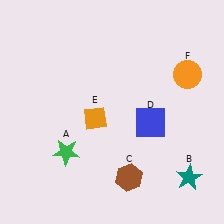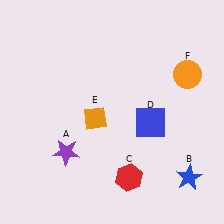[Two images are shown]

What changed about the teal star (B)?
In Image 1, B is teal. In Image 2, it changed to blue.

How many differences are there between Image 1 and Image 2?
There are 3 differences between the two images.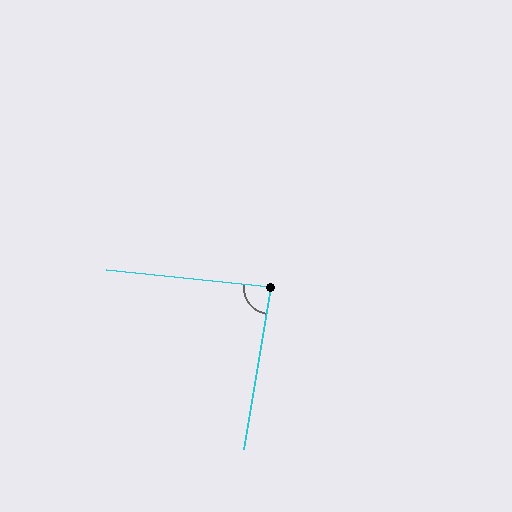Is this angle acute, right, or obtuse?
It is approximately a right angle.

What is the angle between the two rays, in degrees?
Approximately 87 degrees.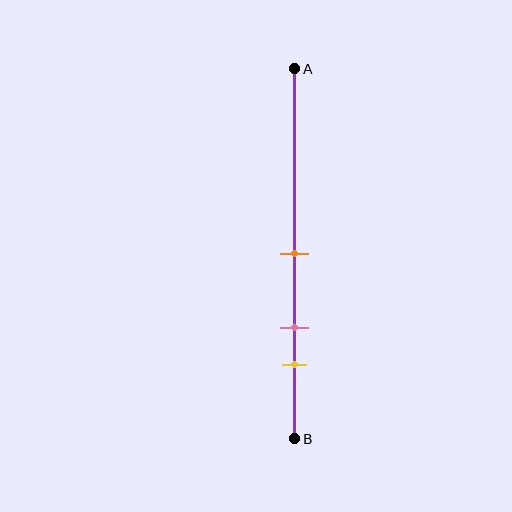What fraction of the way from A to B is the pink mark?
The pink mark is approximately 70% (0.7) of the way from A to B.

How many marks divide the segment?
There are 3 marks dividing the segment.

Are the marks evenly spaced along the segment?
Yes, the marks are approximately evenly spaced.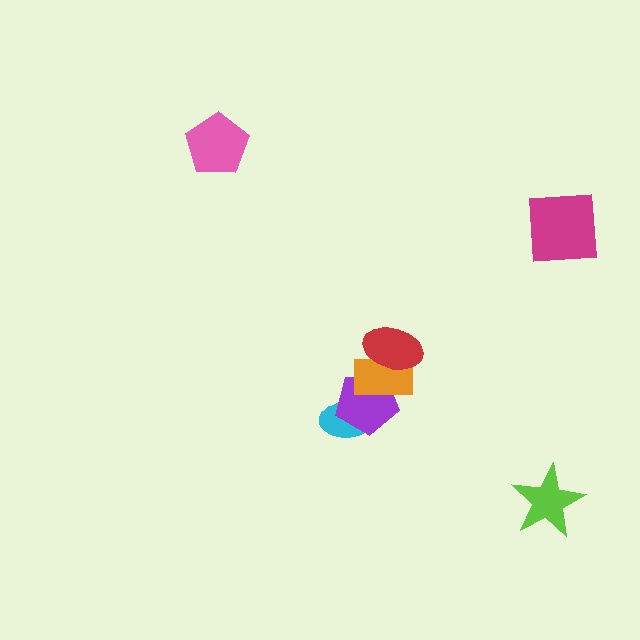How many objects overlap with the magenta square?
0 objects overlap with the magenta square.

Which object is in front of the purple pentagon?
The orange rectangle is in front of the purple pentagon.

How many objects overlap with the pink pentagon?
0 objects overlap with the pink pentagon.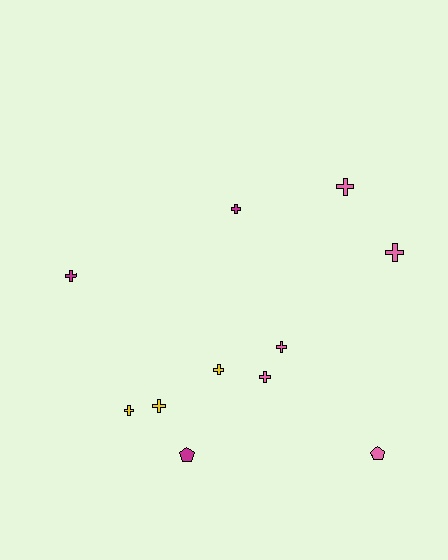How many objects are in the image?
There are 11 objects.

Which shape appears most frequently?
Cross, with 9 objects.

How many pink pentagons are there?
There is 1 pink pentagon.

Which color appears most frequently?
Pink, with 5 objects.